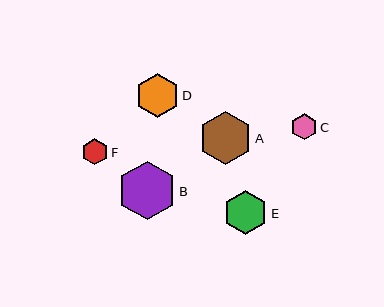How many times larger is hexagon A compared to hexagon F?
Hexagon A is approximately 2.1 times the size of hexagon F.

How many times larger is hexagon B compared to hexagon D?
Hexagon B is approximately 1.3 times the size of hexagon D.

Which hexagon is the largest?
Hexagon B is the largest with a size of approximately 59 pixels.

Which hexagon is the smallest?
Hexagon F is the smallest with a size of approximately 26 pixels.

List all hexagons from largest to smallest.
From largest to smallest: B, A, D, E, C, F.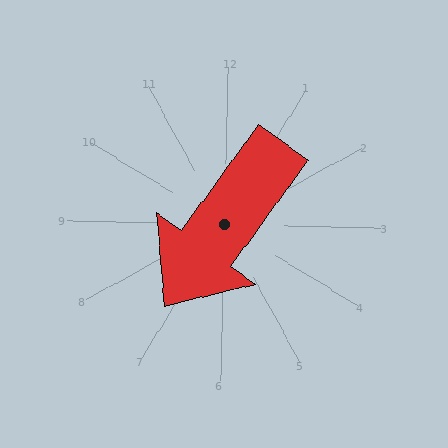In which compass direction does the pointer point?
Southwest.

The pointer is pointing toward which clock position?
Roughly 7 o'clock.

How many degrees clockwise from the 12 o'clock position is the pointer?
Approximately 215 degrees.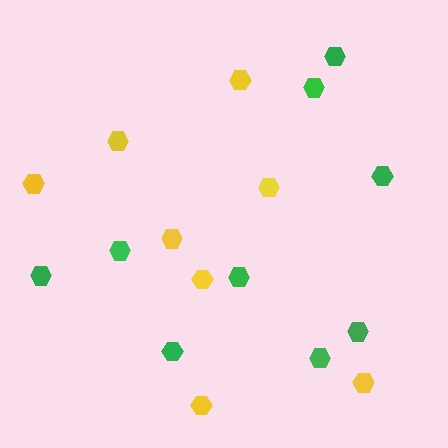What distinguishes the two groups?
There are 2 groups: one group of yellow hexagons (8) and one group of green hexagons (9).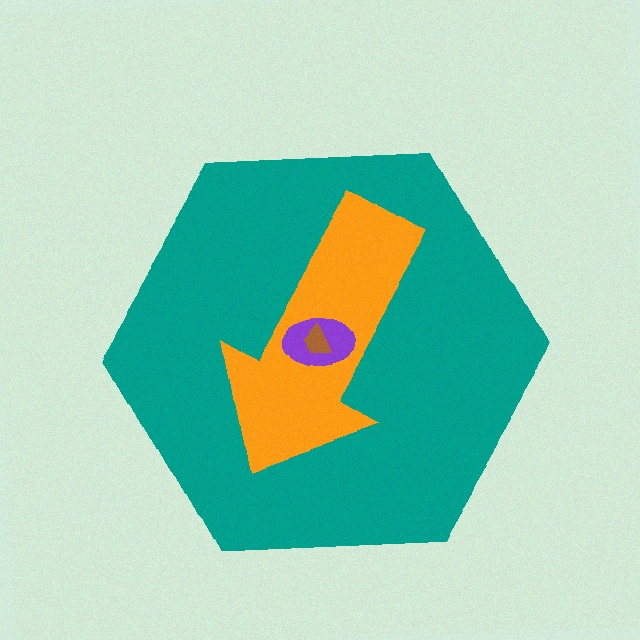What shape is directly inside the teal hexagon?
The orange arrow.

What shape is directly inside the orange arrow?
The purple ellipse.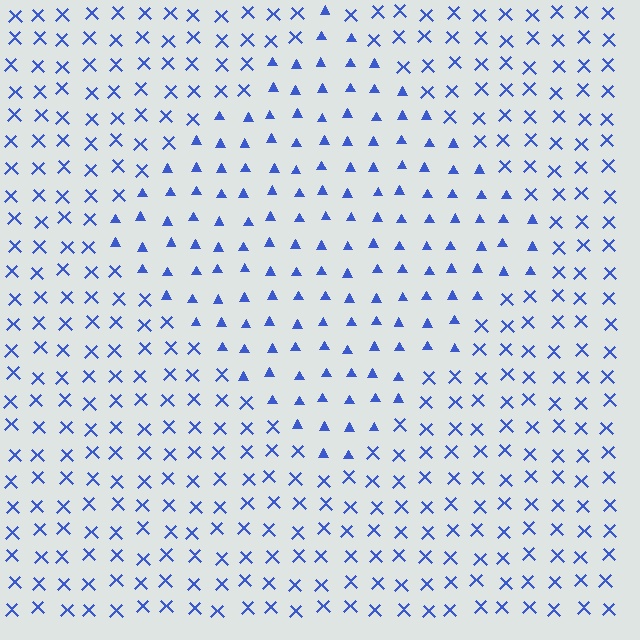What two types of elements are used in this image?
The image uses triangles inside the diamond region and X marks outside it.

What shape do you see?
I see a diamond.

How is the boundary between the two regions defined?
The boundary is defined by a change in element shape: triangles inside vs. X marks outside. All elements share the same color and spacing.